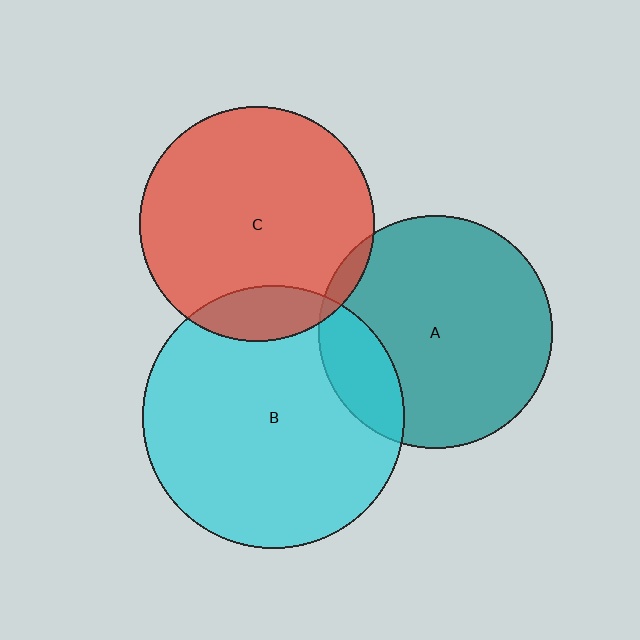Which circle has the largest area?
Circle B (cyan).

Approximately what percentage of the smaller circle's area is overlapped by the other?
Approximately 5%.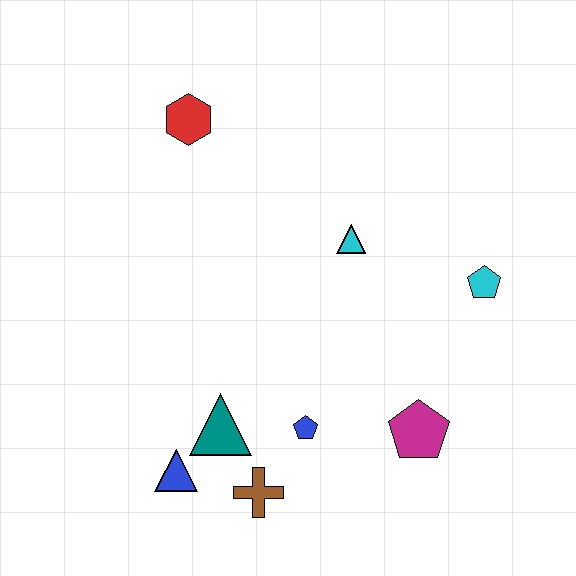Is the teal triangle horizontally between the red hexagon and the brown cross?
Yes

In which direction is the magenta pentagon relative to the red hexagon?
The magenta pentagon is below the red hexagon.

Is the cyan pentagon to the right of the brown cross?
Yes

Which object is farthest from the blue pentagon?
The red hexagon is farthest from the blue pentagon.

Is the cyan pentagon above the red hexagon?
No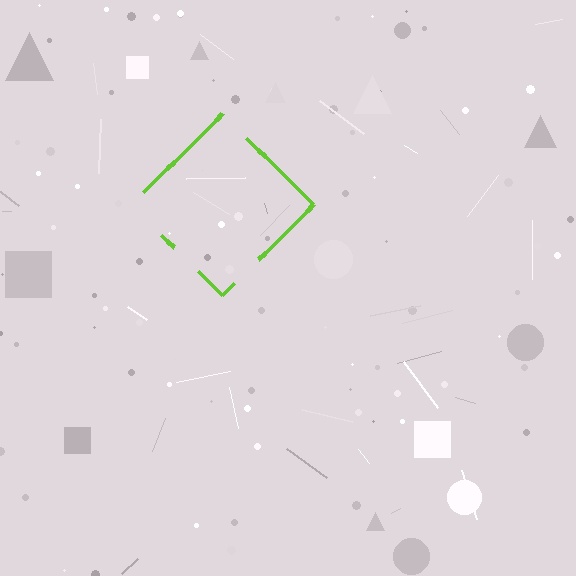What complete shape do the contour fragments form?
The contour fragments form a diamond.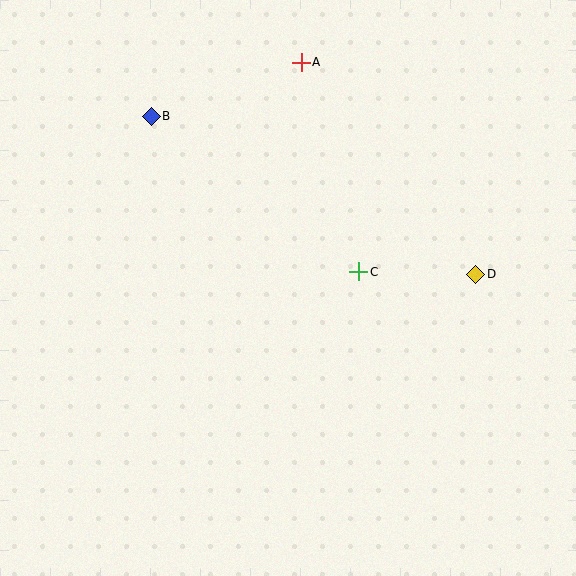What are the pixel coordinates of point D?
Point D is at (476, 274).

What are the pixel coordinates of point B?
Point B is at (151, 116).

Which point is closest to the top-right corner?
Point A is closest to the top-right corner.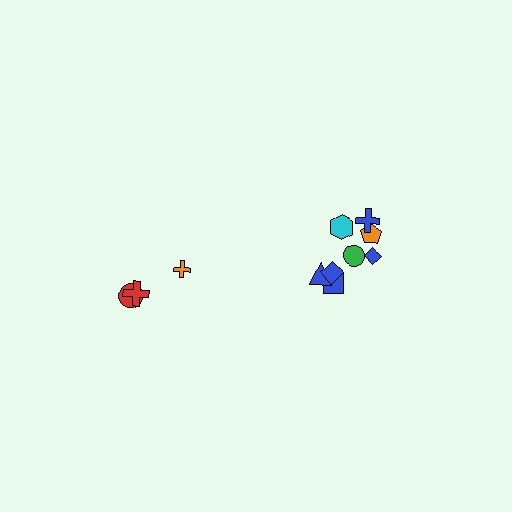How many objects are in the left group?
There are 3 objects.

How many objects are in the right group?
There are 8 objects.